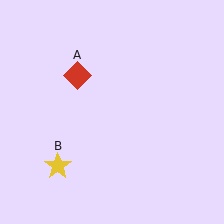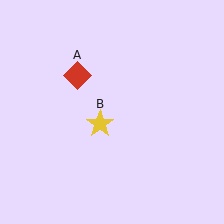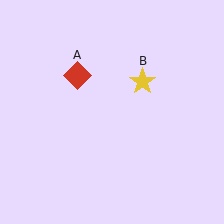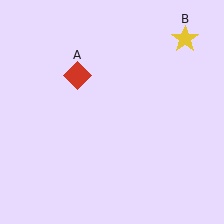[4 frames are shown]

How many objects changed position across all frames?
1 object changed position: yellow star (object B).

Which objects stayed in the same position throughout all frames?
Red diamond (object A) remained stationary.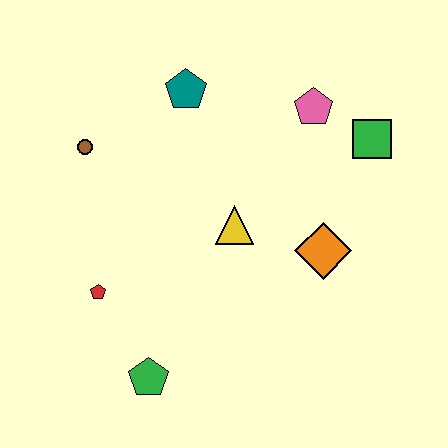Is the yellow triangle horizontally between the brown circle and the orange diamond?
Yes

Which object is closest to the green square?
The pink pentagon is closest to the green square.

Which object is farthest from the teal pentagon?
The green pentagon is farthest from the teal pentagon.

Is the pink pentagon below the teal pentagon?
Yes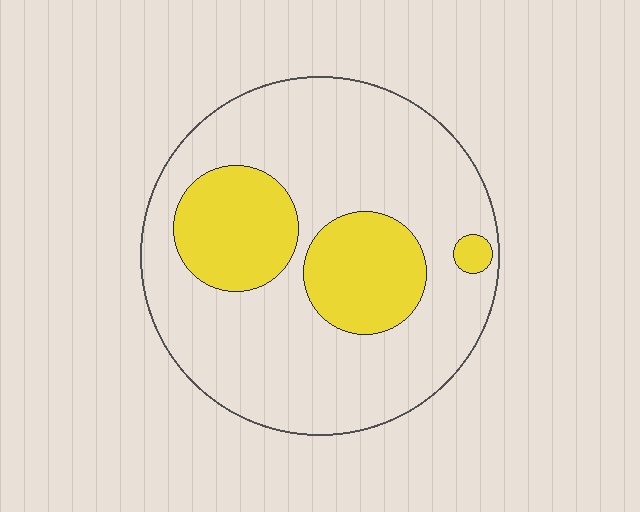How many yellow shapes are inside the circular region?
3.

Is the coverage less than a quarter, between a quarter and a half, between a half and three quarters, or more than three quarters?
Between a quarter and a half.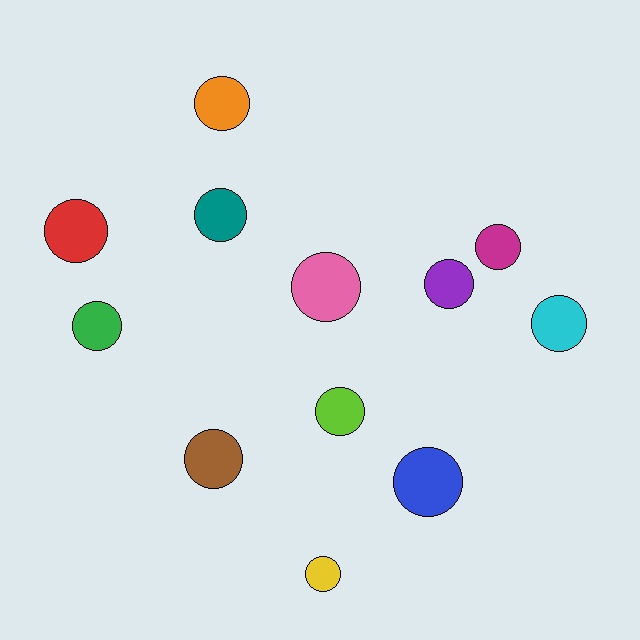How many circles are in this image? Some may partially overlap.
There are 12 circles.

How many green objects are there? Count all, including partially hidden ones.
There is 1 green object.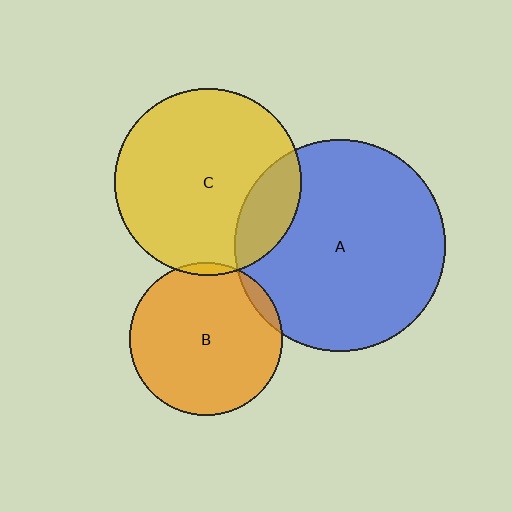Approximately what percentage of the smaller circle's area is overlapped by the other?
Approximately 5%.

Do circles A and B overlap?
Yes.